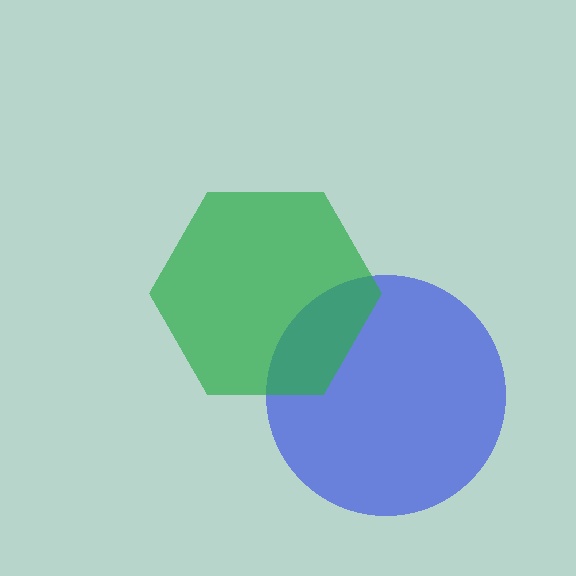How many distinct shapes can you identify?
There are 2 distinct shapes: a blue circle, a green hexagon.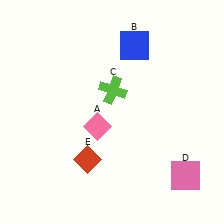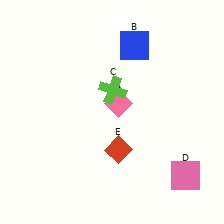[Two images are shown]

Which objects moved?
The objects that moved are: the pink diamond (A), the red diamond (E).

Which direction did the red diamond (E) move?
The red diamond (E) moved right.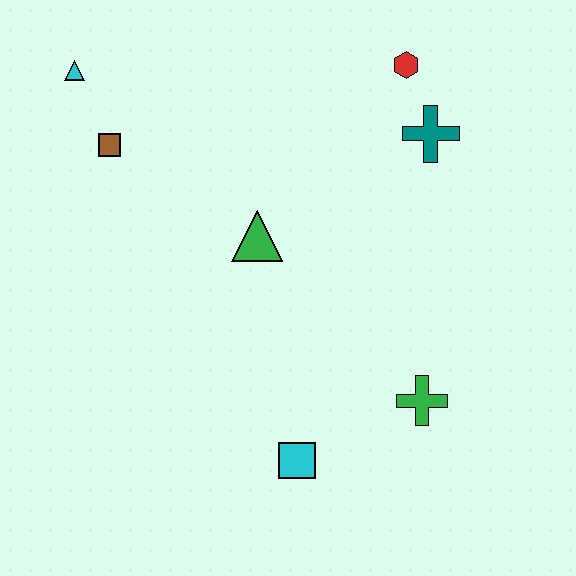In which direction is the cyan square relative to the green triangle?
The cyan square is below the green triangle.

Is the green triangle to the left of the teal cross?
Yes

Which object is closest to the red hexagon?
The teal cross is closest to the red hexagon.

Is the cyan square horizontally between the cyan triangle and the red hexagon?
Yes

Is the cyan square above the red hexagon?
No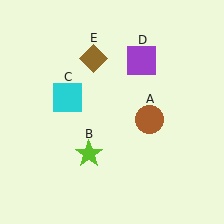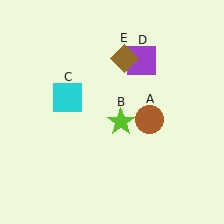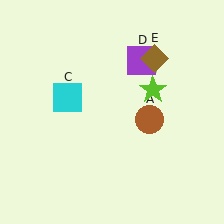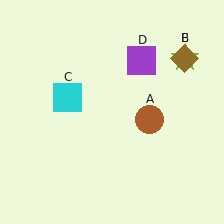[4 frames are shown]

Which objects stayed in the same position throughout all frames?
Brown circle (object A) and cyan square (object C) and purple square (object D) remained stationary.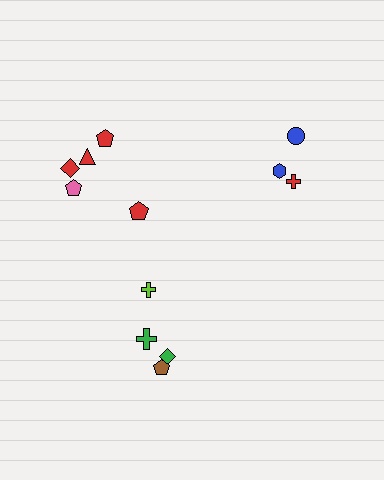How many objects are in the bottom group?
There are 4 objects.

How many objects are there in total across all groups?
There are 12 objects.